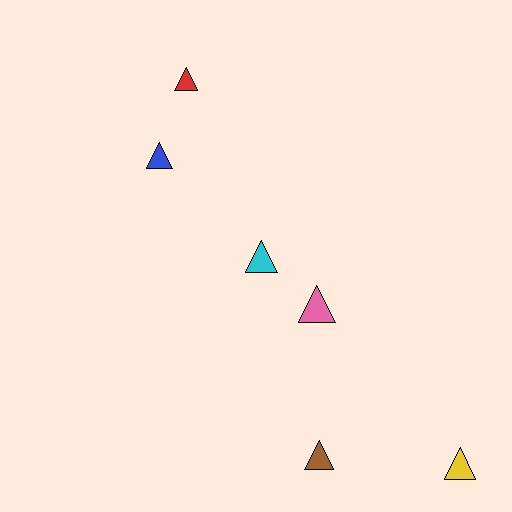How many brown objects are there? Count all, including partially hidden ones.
There is 1 brown object.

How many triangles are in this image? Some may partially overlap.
There are 6 triangles.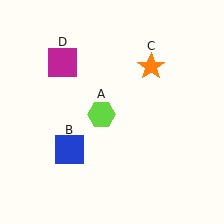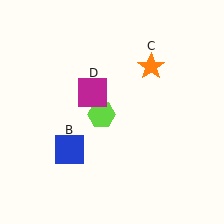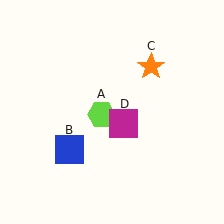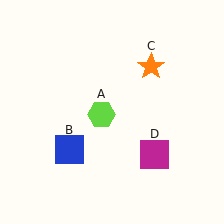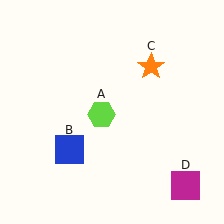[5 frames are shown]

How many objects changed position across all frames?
1 object changed position: magenta square (object D).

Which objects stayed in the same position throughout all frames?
Lime hexagon (object A) and blue square (object B) and orange star (object C) remained stationary.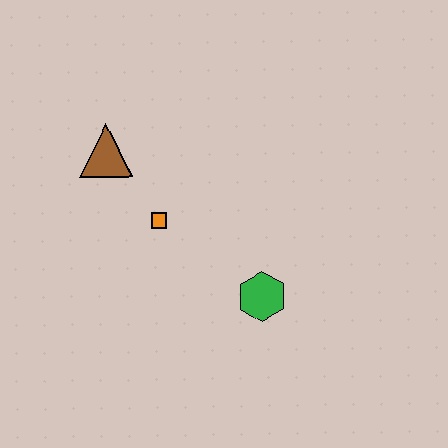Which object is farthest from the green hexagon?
The brown triangle is farthest from the green hexagon.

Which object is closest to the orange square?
The brown triangle is closest to the orange square.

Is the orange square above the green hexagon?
Yes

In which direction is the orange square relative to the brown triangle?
The orange square is below the brown triangle.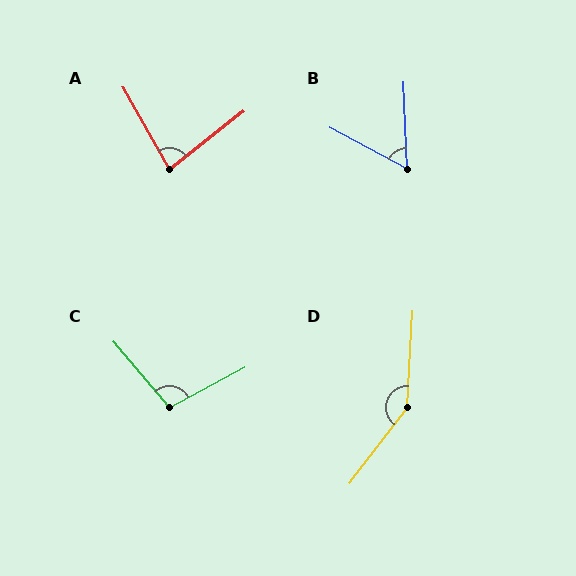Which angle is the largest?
D, at approximately 146 degrees.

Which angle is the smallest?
B, at approximately 60 degrees.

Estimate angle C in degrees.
Approximately 102 degrees.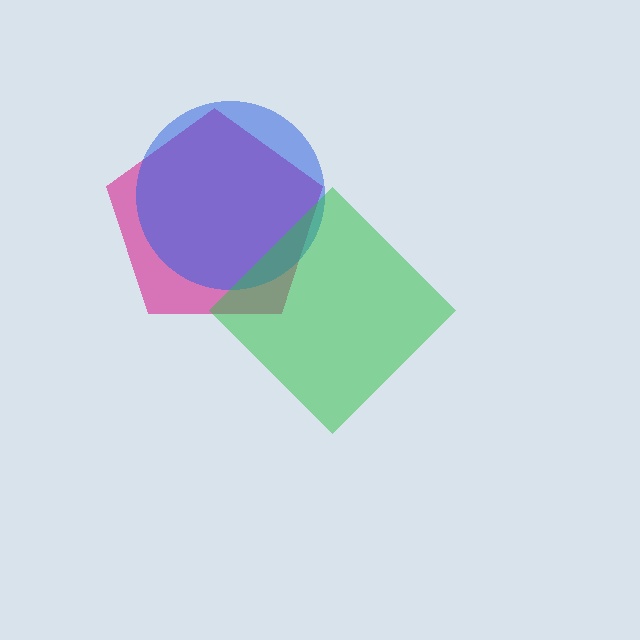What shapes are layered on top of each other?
The layered shapes are: a magenta pentagon, a blue circle, a green diamond.